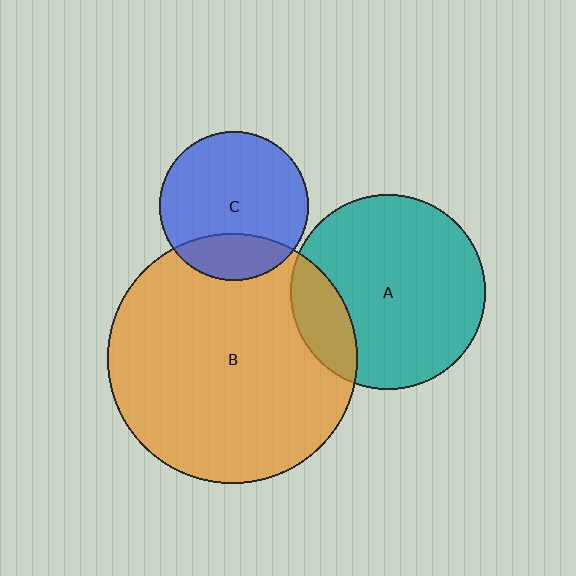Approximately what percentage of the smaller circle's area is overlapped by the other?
Approximately 20%.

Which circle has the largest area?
Circle B (orange).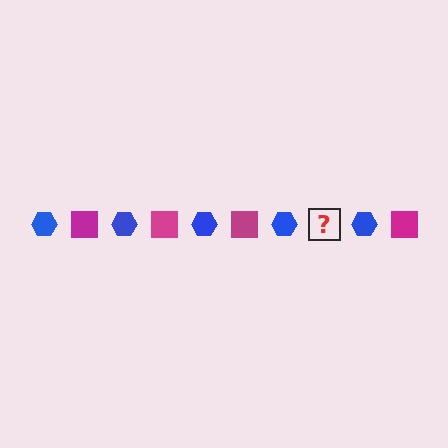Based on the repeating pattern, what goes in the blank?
The blank should be a magenta square.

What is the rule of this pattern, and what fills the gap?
The rule is that the pattern alternates between blue hexagon and magenta square. The gap should be filled with a magenta square.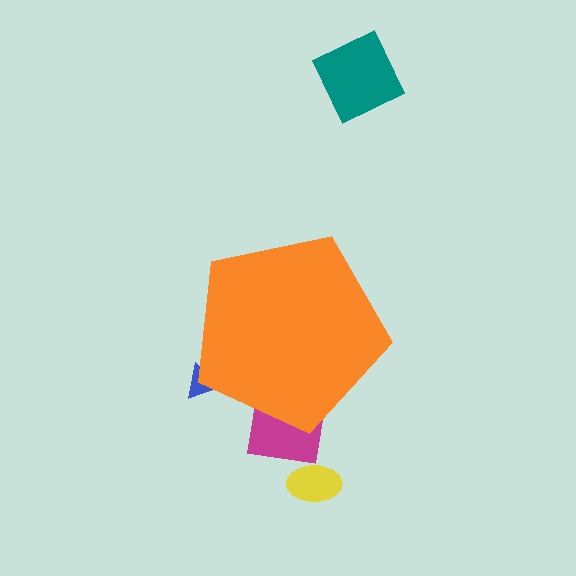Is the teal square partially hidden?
No, the teal square is fully visible.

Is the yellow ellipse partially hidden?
No, the yellow ellipse is fully visible.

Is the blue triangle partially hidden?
Yes, the blue triangle is partially hidden behind the orange pentagon.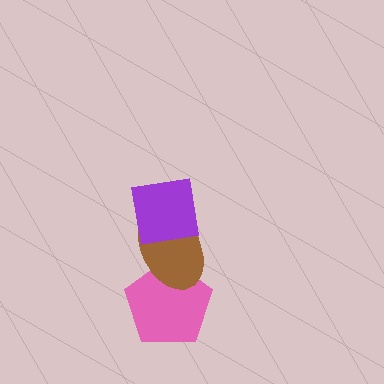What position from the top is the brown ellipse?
The brown ellipse is 2nd from the top.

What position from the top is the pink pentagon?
The pink pentagon is 3rd from the top.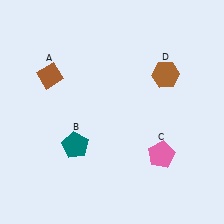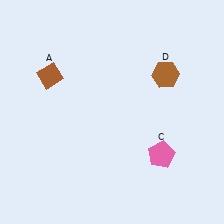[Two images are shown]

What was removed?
The teal pentagon (B) was removed in Image 2.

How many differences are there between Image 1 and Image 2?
There is 1 difference between the two images.